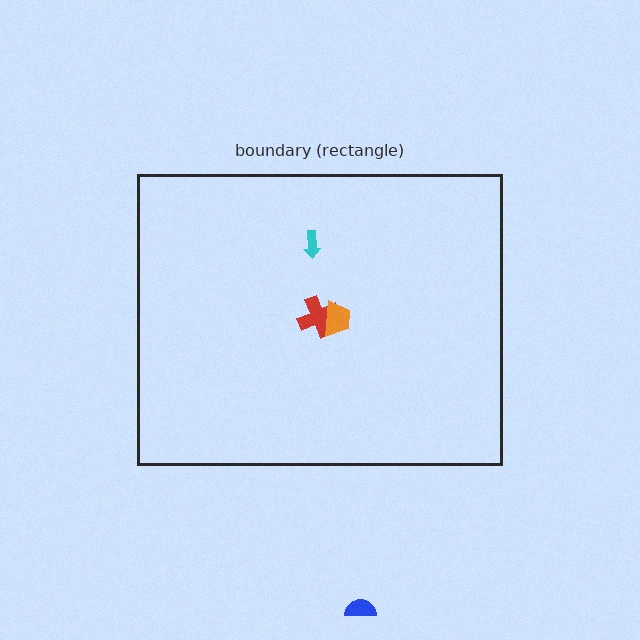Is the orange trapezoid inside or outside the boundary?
Inside.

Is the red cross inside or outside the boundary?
Inside.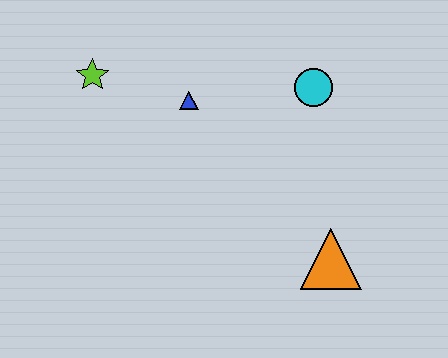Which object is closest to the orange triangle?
The cyan circle is closest to the orange triangle.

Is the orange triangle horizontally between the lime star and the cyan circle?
No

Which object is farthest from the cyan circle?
The lime star is farthest from the cyan circle.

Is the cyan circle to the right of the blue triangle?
Yes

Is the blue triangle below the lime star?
Yes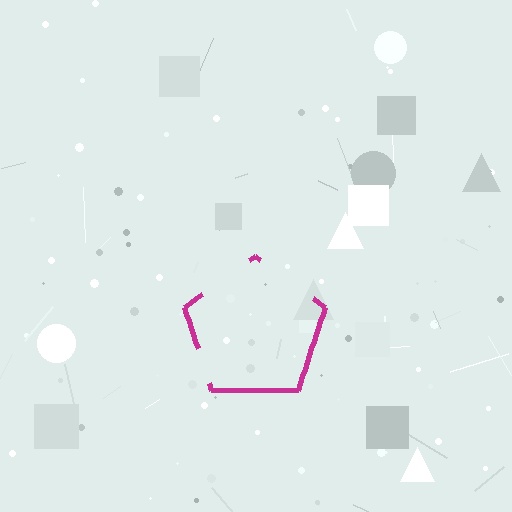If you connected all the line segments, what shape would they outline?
They would outline a pentagon.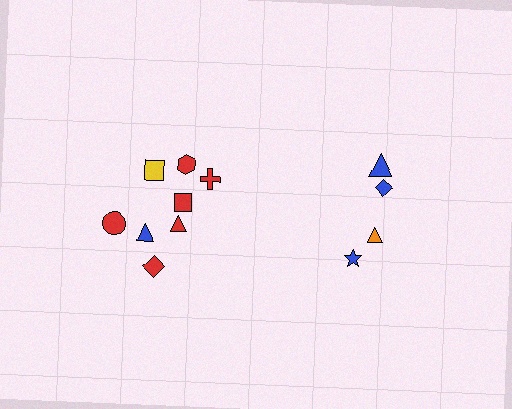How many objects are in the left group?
There are 8 objects.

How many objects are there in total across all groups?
There are 12 objects.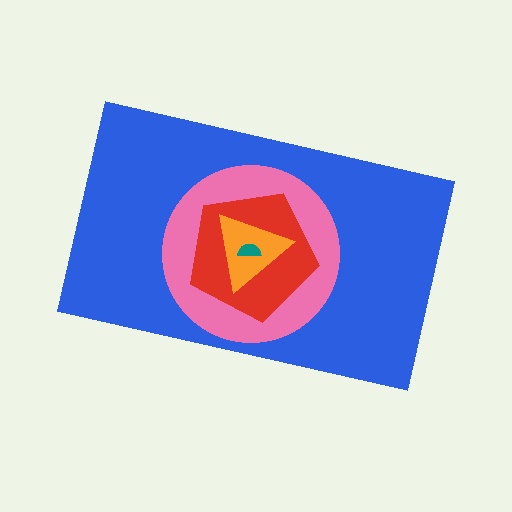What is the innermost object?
The teal semicircle.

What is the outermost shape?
The blue rectangle.